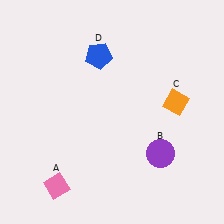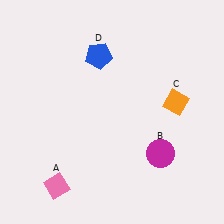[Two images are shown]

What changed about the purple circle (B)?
In Image 1, B is purple. In Image 2, it changed to magenta.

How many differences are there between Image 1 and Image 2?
There is 1 difference between the two images.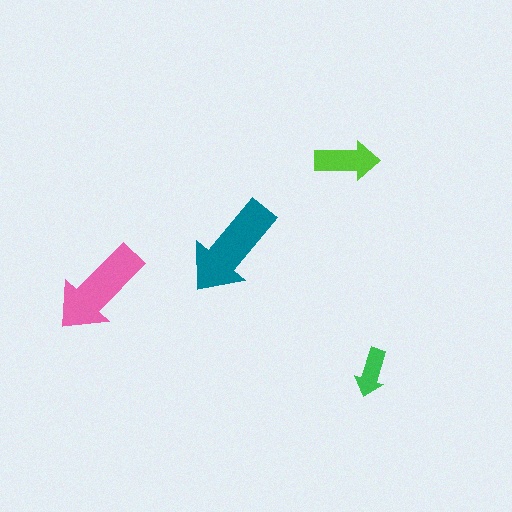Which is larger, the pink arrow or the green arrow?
The pink one.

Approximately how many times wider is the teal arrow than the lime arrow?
About 1.5 times wider.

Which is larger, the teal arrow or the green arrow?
The teal one.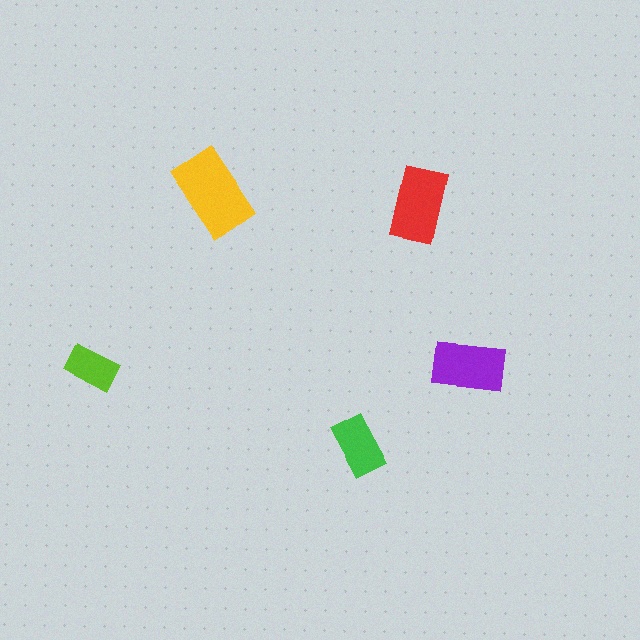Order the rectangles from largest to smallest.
the yellow one, the red one, the purple one, the green one, the lime one.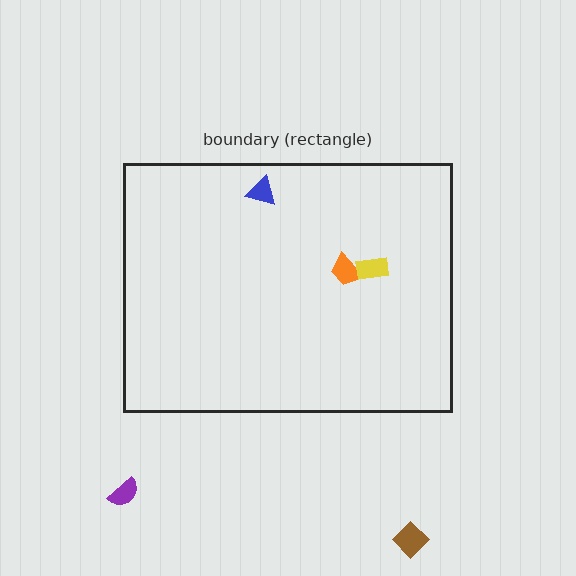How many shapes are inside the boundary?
3 inside, 2 outside.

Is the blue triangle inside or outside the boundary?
Inside.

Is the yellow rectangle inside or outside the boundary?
Inside.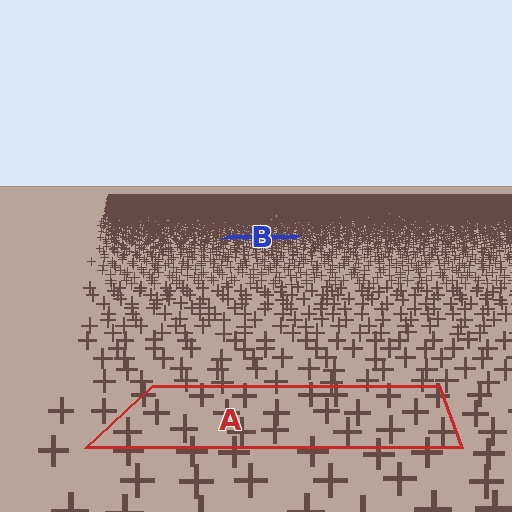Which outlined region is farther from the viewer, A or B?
Region B is farther from the viewer — the texture elements inside it appear smaller and more densely packed.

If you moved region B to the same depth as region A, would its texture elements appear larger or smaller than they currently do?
They would appear larger. At a closer depth, the same texture elements are projected at a bigger on-screen size.